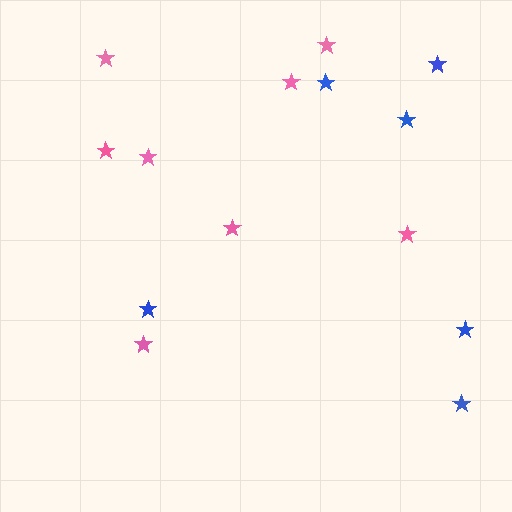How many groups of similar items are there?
There are 2 groups: one group of blue stars (6) and one group of pink stars (8).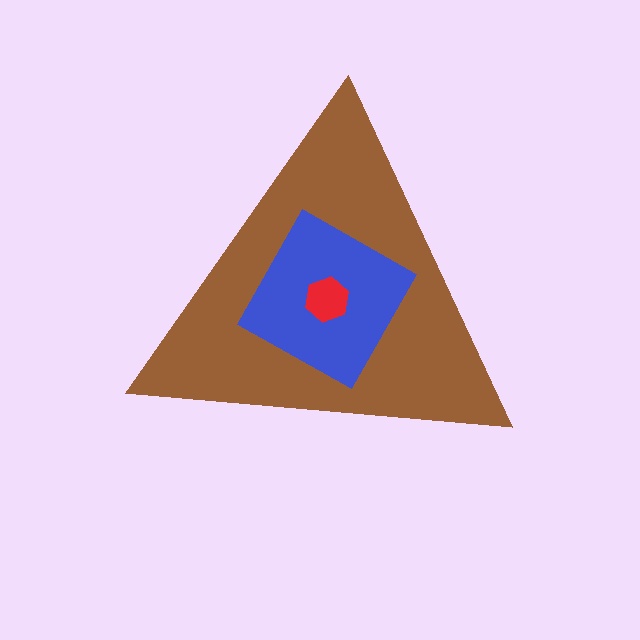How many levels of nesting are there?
3.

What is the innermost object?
The red hexagon.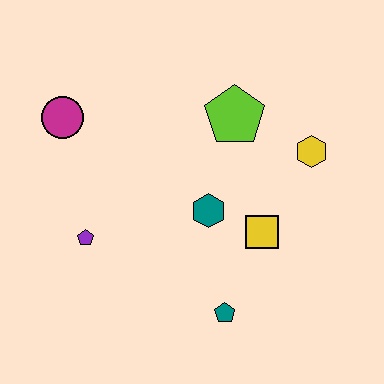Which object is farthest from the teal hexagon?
The magenta circle is farthest from the teal hexagon.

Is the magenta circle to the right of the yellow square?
No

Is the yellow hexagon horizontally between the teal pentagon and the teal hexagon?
No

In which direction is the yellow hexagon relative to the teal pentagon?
The yellow hexagon is above the teal pentagon.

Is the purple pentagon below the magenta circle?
Yes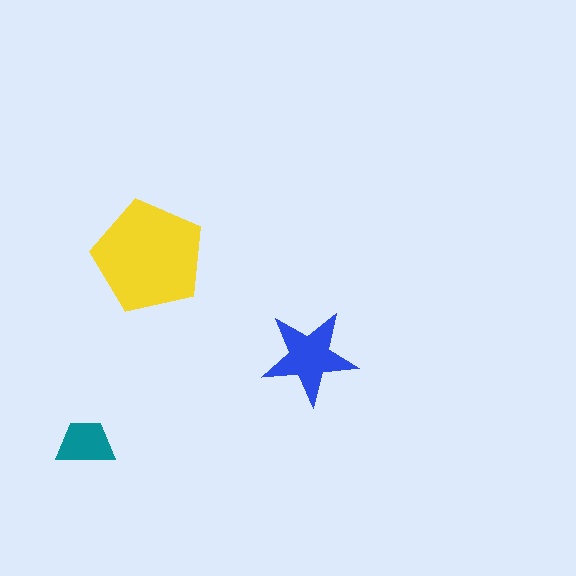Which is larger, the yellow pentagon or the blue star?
The yellow pentagon.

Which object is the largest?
The yellow pentagon.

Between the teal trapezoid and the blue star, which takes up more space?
The blue star.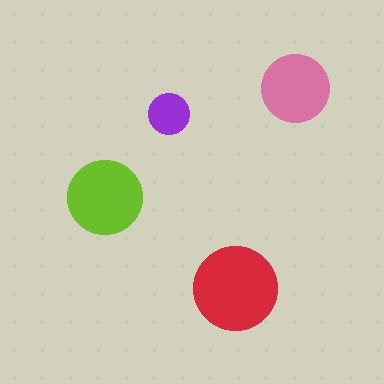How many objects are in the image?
There are 4 objects in the image.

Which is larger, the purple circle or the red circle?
The red one.